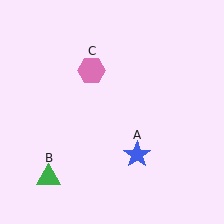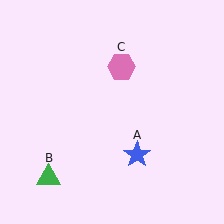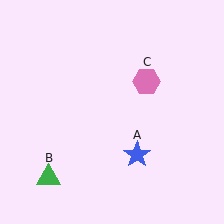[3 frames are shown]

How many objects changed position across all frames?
1 object changed position: pink hexagon (object C).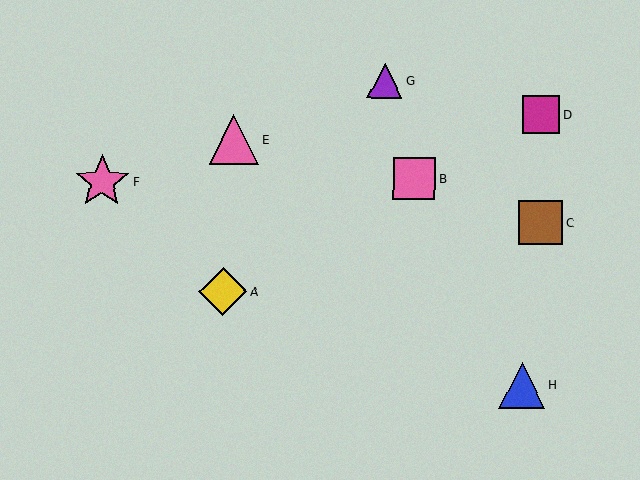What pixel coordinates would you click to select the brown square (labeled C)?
Click at (541, 223) to select the brown square C.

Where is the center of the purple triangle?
The center of the purple triangle is at (385, 81).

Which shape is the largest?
The pink star (labeled F) is the largest.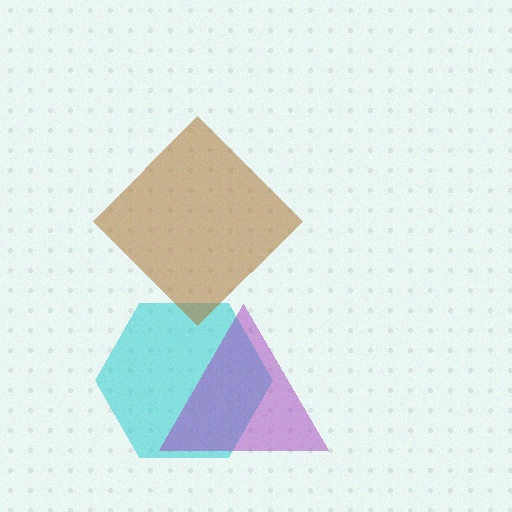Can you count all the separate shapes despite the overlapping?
Yes, there are 3 separate shapes.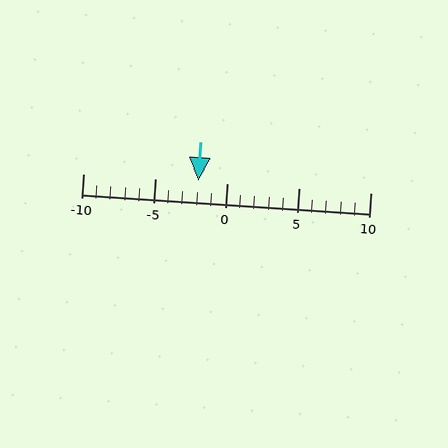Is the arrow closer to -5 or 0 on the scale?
The arrow is closer to 0.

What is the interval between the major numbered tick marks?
The major tick marks are spaced 5 units apart.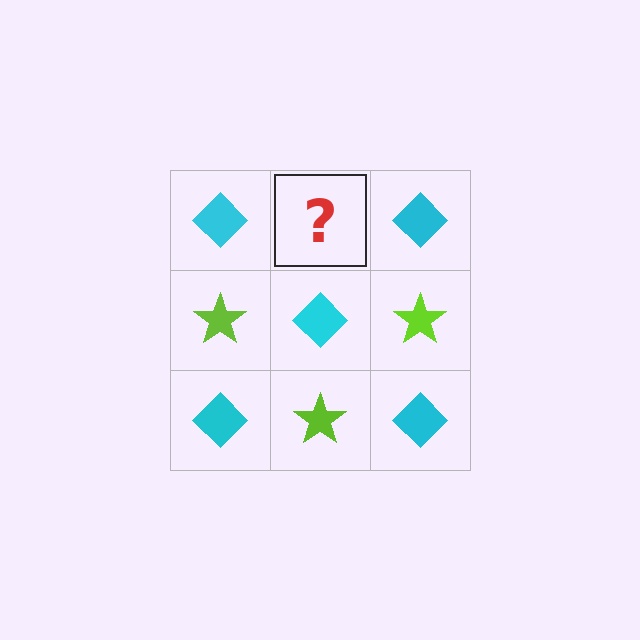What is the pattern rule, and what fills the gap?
The rule is that it alternates cyan diamond and lime star in a checkerboard pattern. The gap should be filled with a lime star.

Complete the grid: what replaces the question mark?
The question mark should be replaced with a lime star.